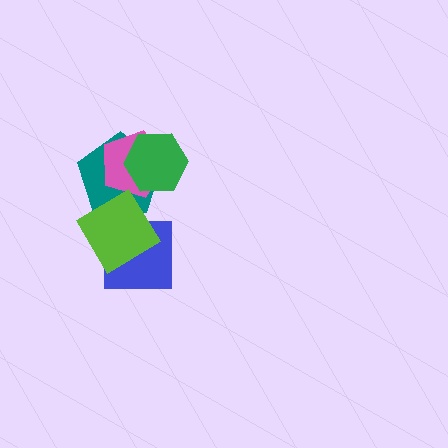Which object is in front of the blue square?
The lime diamond is in front of the blue square.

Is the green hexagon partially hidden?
No, no other shape covers it.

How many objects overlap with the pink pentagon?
2 objects overlap with the pink pentagon.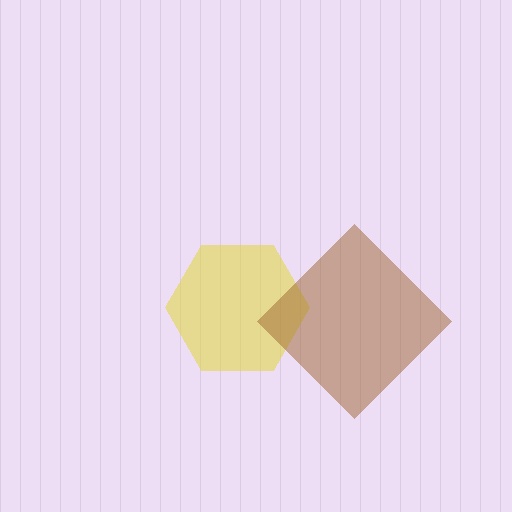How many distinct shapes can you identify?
There are 2 distinct shapes: a yellow hexagon, a brown diamond.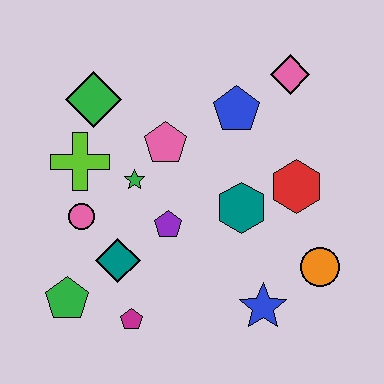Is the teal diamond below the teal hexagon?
Yes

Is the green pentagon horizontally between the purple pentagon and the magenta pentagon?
No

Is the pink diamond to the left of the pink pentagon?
No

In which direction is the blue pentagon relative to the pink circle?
The blue pentagon is to the right of the pink circle.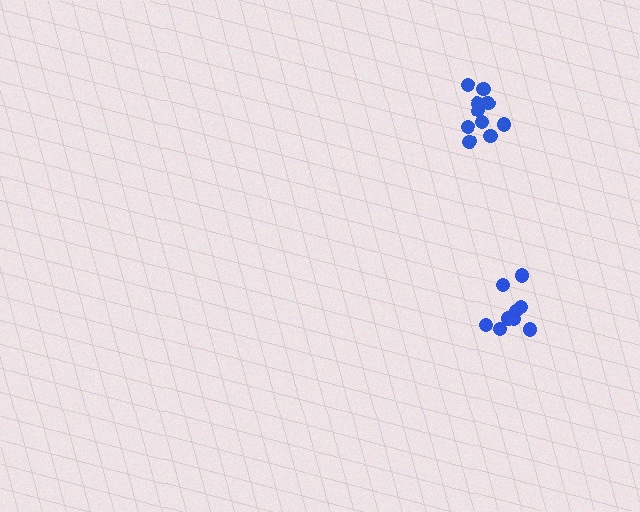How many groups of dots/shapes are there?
There are 2 groups.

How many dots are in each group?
Group 1: 10 dots, Group 2: 9 dots (19 total).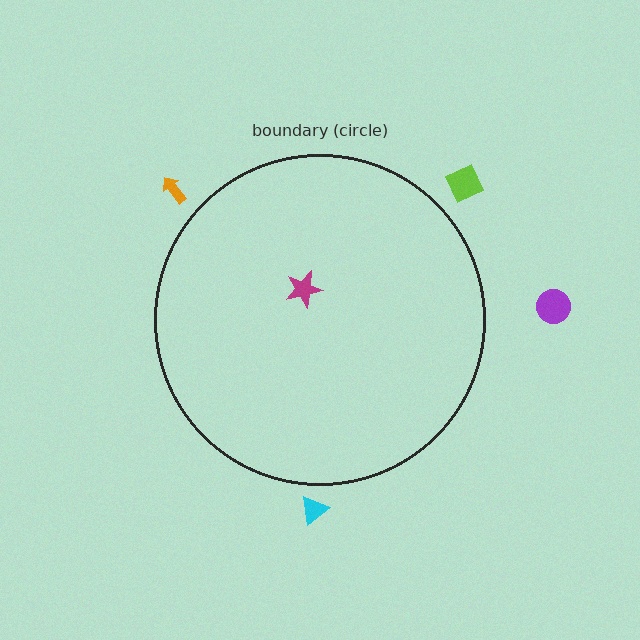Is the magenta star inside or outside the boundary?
Inside.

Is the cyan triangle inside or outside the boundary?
Outside.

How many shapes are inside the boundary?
1 inside, 4 outside.